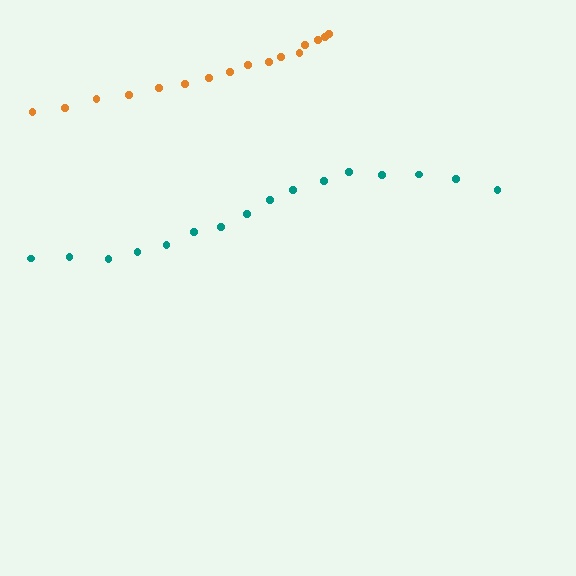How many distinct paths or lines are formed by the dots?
There are 2 distinct paths.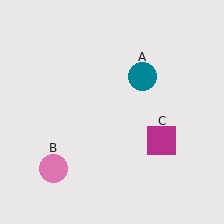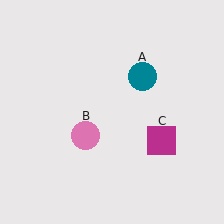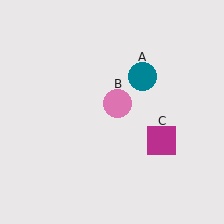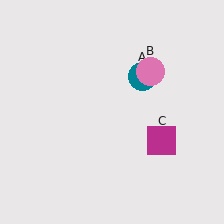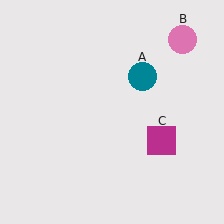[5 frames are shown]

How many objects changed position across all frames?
1 object changed position: pink circle (object B).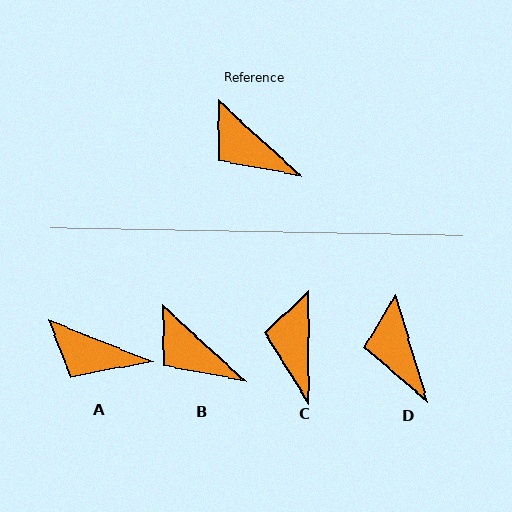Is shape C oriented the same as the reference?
No, it is off by about 47 degrees.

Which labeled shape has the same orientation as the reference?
B.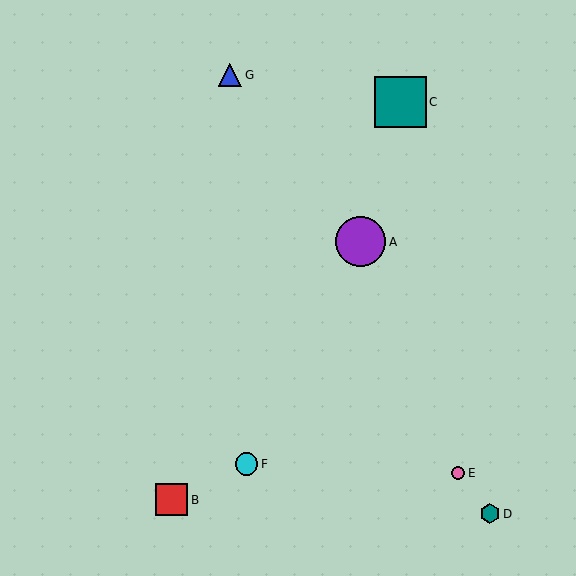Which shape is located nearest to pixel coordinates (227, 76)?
The blue triangle (labeled G) at (230, 75) is nearest to that location.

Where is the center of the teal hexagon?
The center of the teal hexagon is at (490, 514).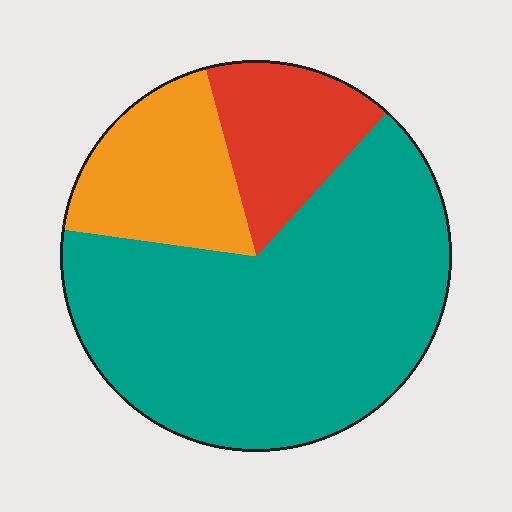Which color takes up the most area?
Teal, at roughly 65%.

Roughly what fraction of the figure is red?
Red covers 16% of the figure.